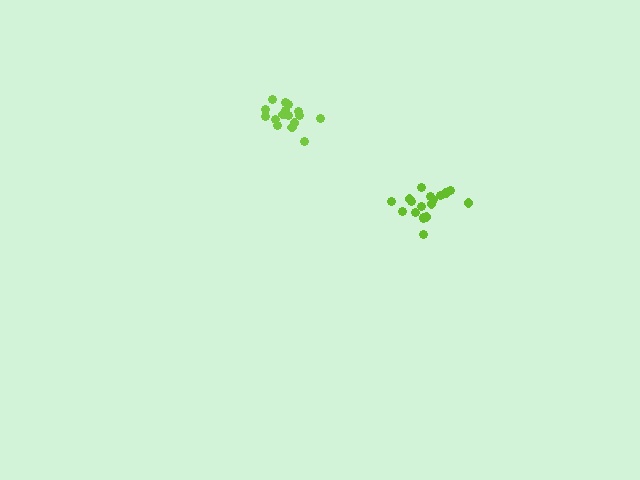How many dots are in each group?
Group 1: 16 dots, Group 2: 18 dots (34 total).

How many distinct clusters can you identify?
There are 2 distinct clusters.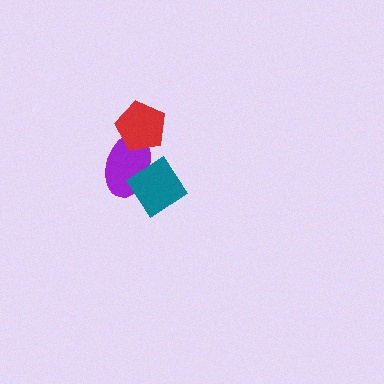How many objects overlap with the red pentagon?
1 object overlaps with the red pentagon.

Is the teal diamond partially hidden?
No, no other shape covers it.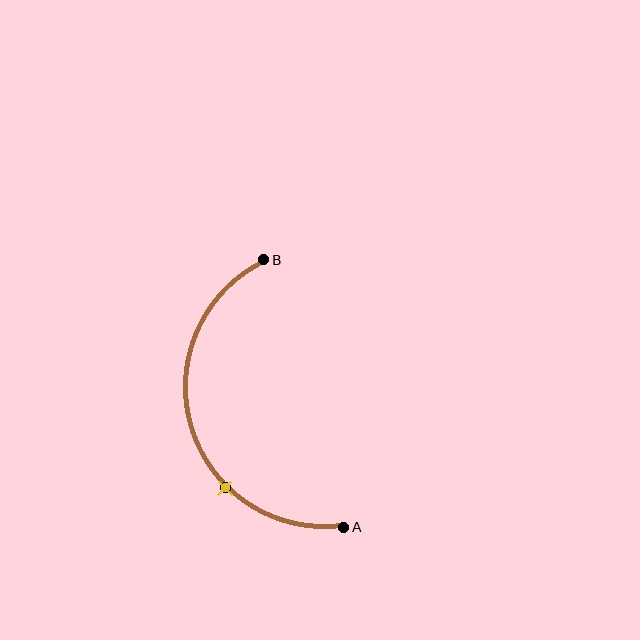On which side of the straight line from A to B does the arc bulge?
The arc bulges to the left of the straight line connecting A and B.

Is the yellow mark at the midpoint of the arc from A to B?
No. The yellow mark lies on the arc but is closer to endpoint A. The arc midpoint would be at the point on the curve equidistant along the arc from both A and B.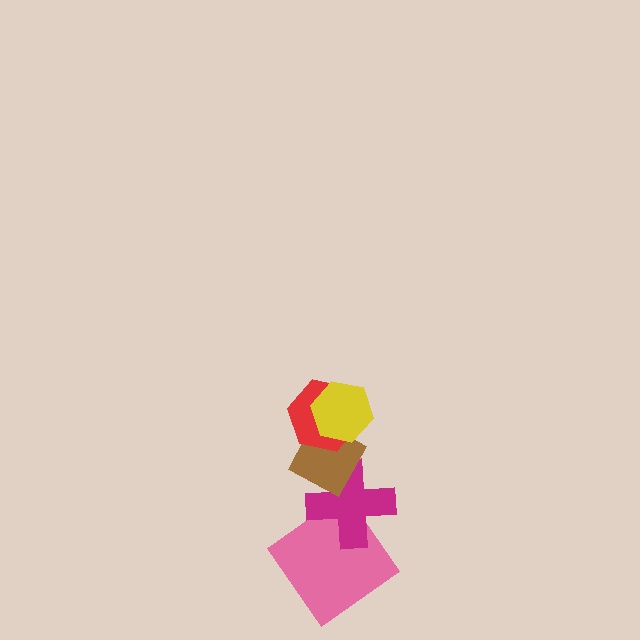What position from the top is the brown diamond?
The brown diamond is 3rd from the top.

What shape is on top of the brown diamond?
The red hexagon is on top of the brown diamond.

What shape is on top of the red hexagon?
The yellow hexagon is on top of the red hexagon.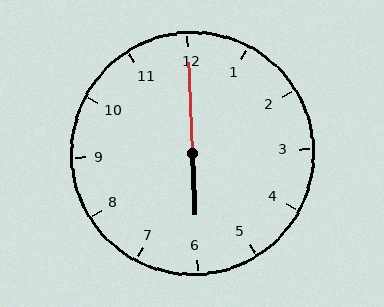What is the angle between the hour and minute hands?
Approximately 180 degrees.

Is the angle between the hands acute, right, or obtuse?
It is obtuse.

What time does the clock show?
6:00.